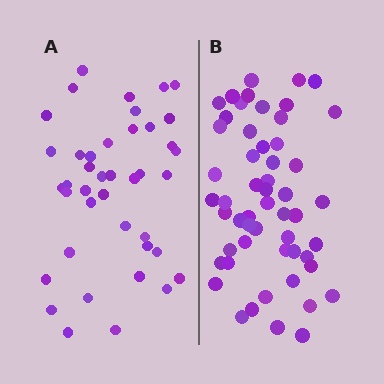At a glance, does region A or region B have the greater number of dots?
Region B (the right region) has more dots.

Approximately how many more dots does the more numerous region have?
Region B has approximately 15 more dots than region A.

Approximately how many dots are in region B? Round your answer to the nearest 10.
About 50 dots. (The exact count is 54, which rounds to 50.)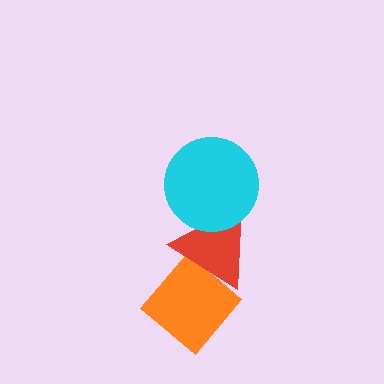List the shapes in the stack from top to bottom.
From top to bottom: the cyan circle, the red triangle, the orange diamond.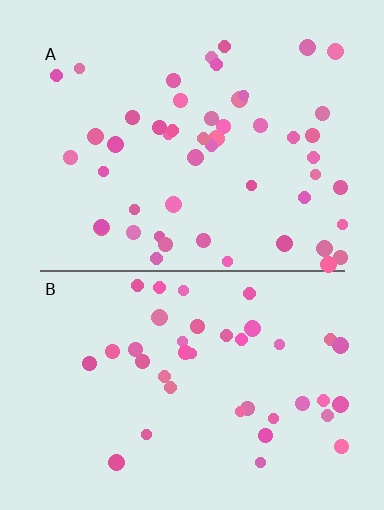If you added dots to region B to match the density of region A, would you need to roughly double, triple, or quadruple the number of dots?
Approximately double.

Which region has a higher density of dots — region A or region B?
A (the top).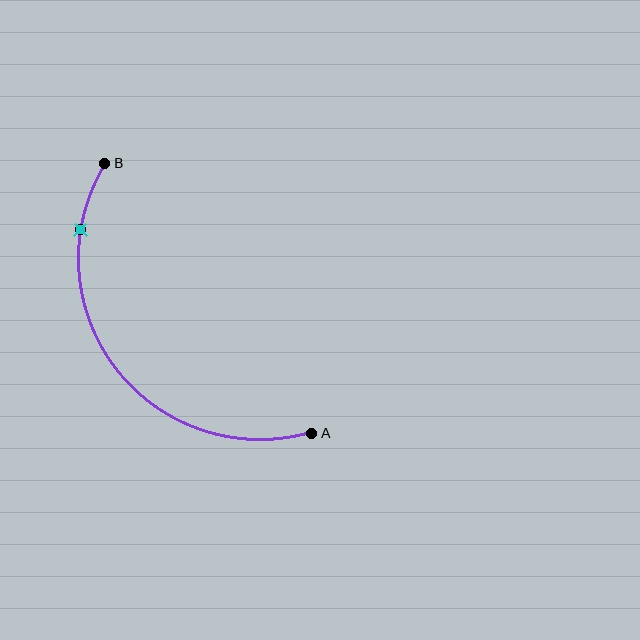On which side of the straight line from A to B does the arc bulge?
The arc bulges below and to the left of the straight line connecting A and B.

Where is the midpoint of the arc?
The arc midpoint is the point on the curve farthest from the straight line joining A and B. It sits below and to the left of that line.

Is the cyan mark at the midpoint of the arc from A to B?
No. The cyan mark lies on the arc but is closer to endpoint B. The arc midpoint would be at the point on the curve equidistant along the arc from both A and B.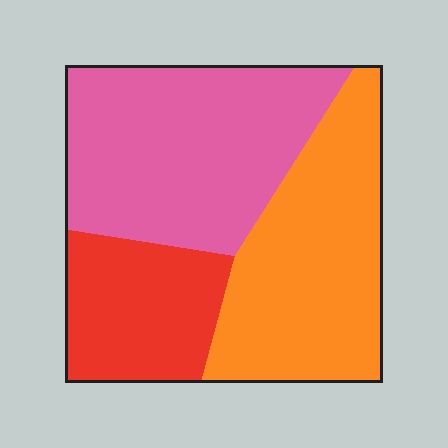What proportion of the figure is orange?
Orange covers around 35% of the figure.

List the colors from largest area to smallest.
From largest to smallest: pink, orange, red.